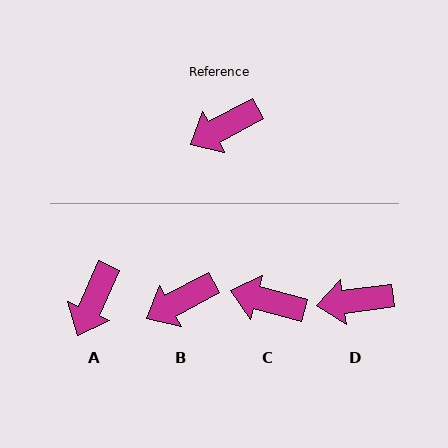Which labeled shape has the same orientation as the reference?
B.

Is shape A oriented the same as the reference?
No, it is off by about 37 degrees.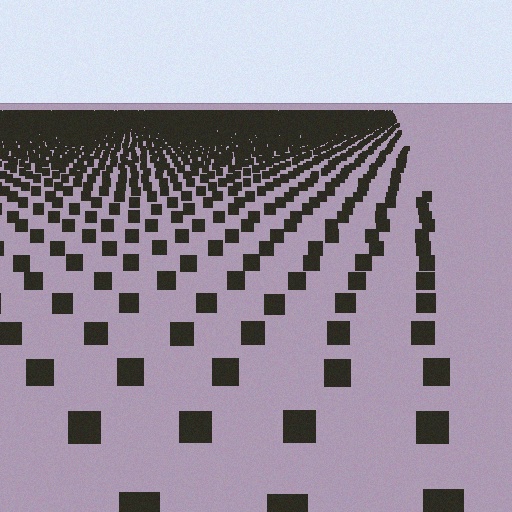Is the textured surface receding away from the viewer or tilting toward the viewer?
The surface is receding away from the viewer. Texture elements get smaller and denser toward the top.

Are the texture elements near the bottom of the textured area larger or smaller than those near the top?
Larger. Near the bottom, elements are closer to the viewer and appear at a bigger on-screen size.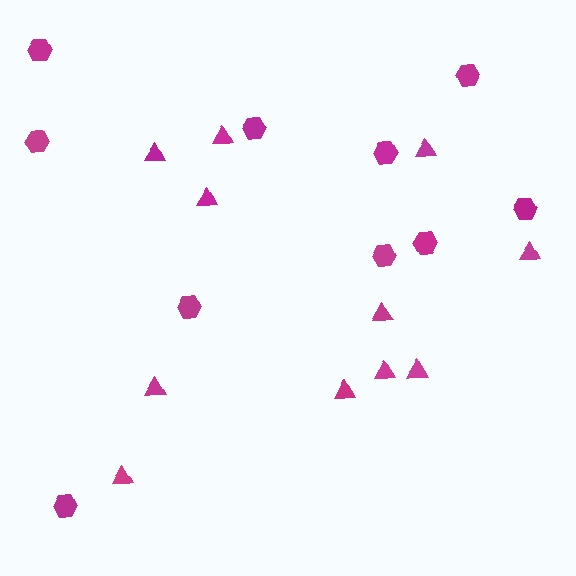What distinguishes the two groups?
There are 2 groups: one group of hexagons (10) and one group of triangles (11).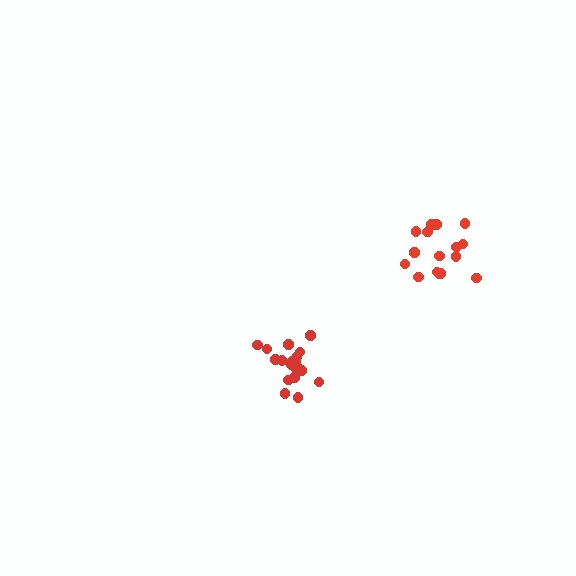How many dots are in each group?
Group 1: 20 dots, Group 2: 17 dots (37 total).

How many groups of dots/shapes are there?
There are 2 groups.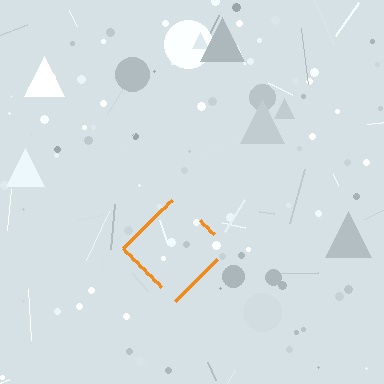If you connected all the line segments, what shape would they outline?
They would outline a diamond.